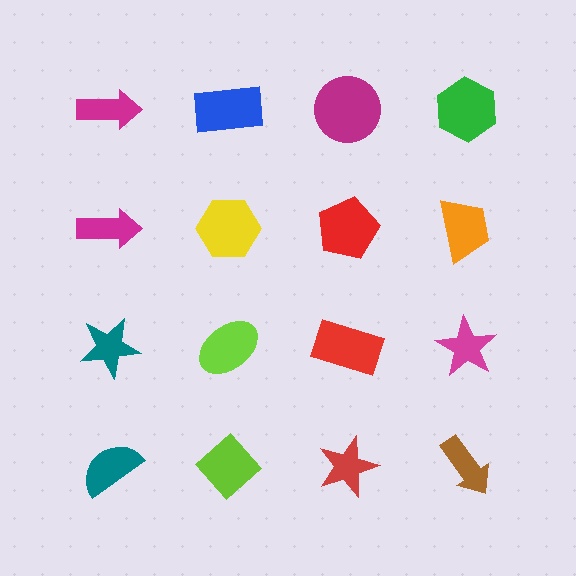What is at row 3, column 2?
A lime ellipse.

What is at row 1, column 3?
A magenta circle.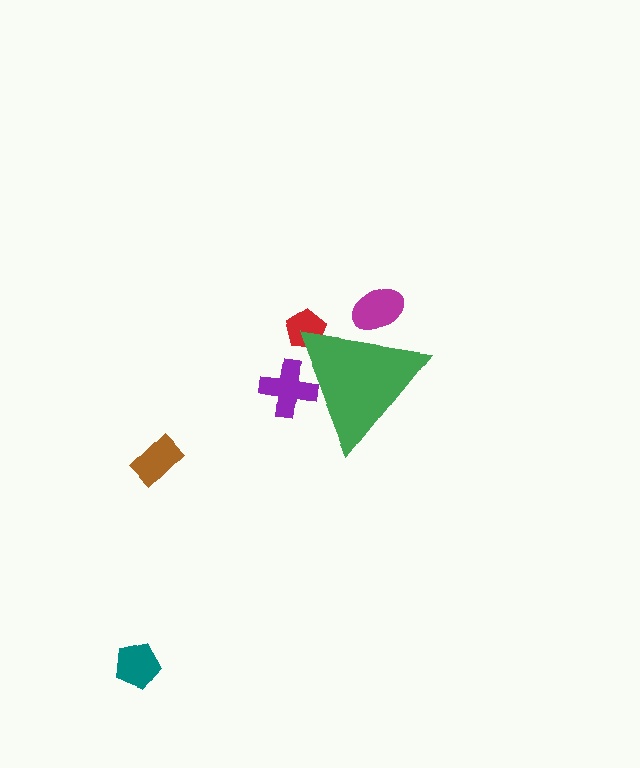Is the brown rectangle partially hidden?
No, the brown rectangle is fully visible.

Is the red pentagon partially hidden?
Yes, the red pentagon is partially hidden behind the green triangle.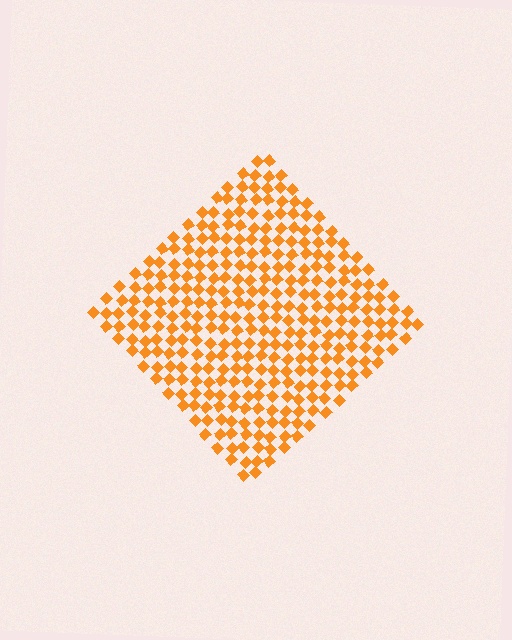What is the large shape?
The large shape is a diamond.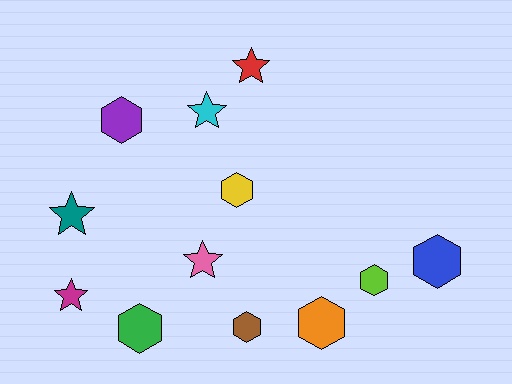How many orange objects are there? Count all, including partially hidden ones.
There is 1 orange object.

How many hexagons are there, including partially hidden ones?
There are 7 hexagons.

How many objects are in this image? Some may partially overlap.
There are 12 objects.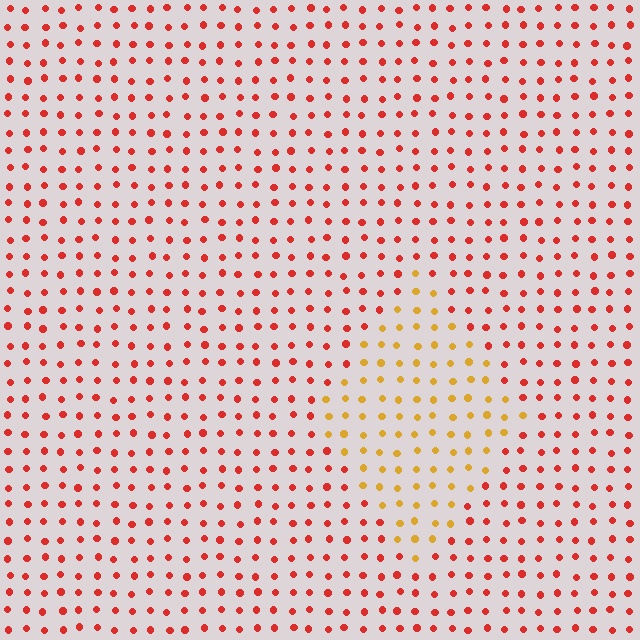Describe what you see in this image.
The image is filled with small red elements in a uniform arrangement. A diamond-shaped region is visible where the elements are tinted to a slightly different hue, forming a subtle color boundary.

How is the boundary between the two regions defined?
The boundary is defined purely by a slight shift in hue (about 41 degrees). Spacing, size, and orientation are identical on both sides.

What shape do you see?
I see a diamond.